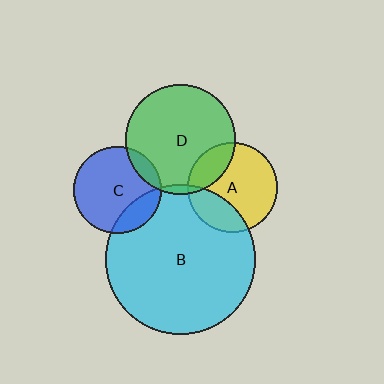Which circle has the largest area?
Circle B (cyan).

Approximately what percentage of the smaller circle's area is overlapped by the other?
Approximately 20%.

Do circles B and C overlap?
Yes.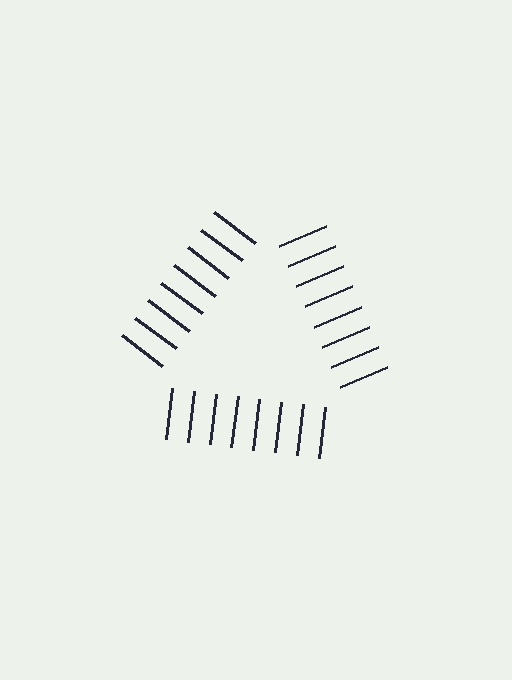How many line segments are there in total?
24 — 8 along each of the 3 edges.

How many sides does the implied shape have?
3 sides — the line-ends trace a triangle.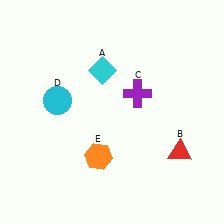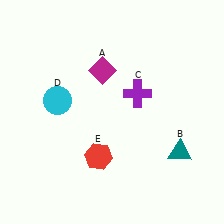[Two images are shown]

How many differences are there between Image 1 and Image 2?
There are 3 differences between the two images.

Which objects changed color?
A changed from cyan to magenta. B changed from red to teal. E changed from orange to red.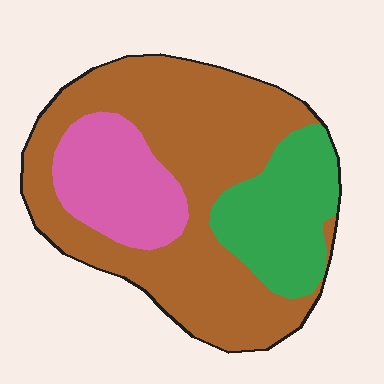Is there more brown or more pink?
Brown.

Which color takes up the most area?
Brown, at roughly 60%.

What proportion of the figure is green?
Green covers roughly 20% of the figure.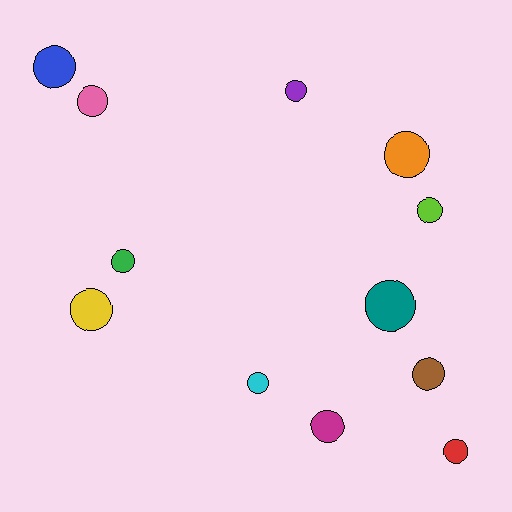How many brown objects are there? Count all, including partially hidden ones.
There is 1 brown object.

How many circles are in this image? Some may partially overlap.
There are 12 circles.